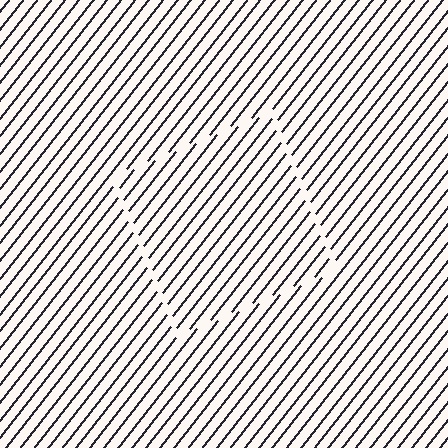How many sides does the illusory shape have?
4 sides — the line-ends trace a square.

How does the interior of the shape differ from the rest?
The interior of the shape contains the same grating, shifted by half a period — the contour is defined by the phase discontinuity where line-ends from the inner and outer gratings abut.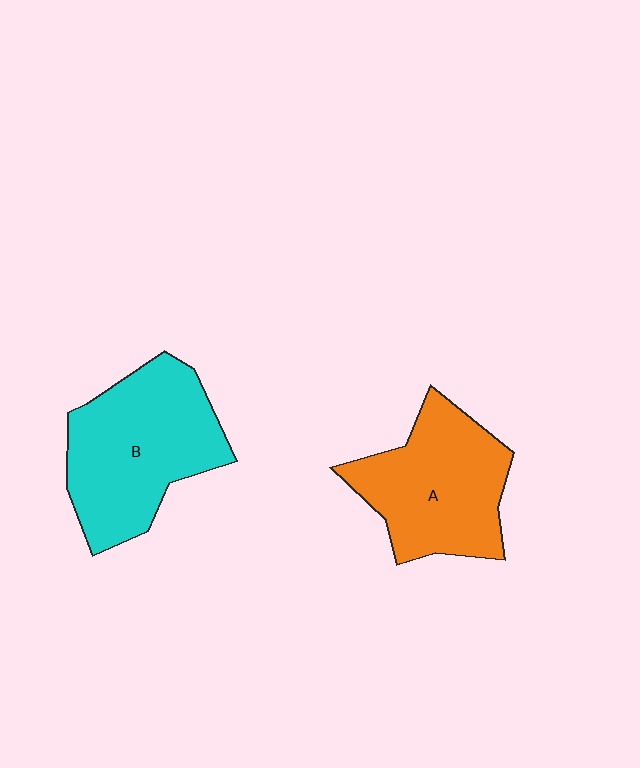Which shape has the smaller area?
Shape A (orange).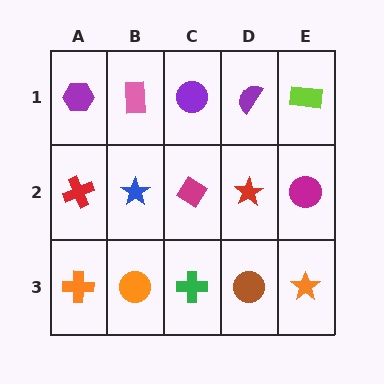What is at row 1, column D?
A purple semicircle.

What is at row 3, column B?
An orange circle.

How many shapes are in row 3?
5 shapes.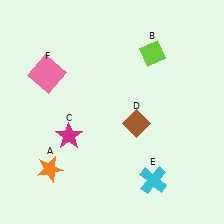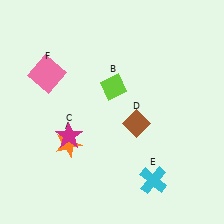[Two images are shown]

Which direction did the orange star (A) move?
The orange star (A) moved up.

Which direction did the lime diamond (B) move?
The lime diamond (B) moved left.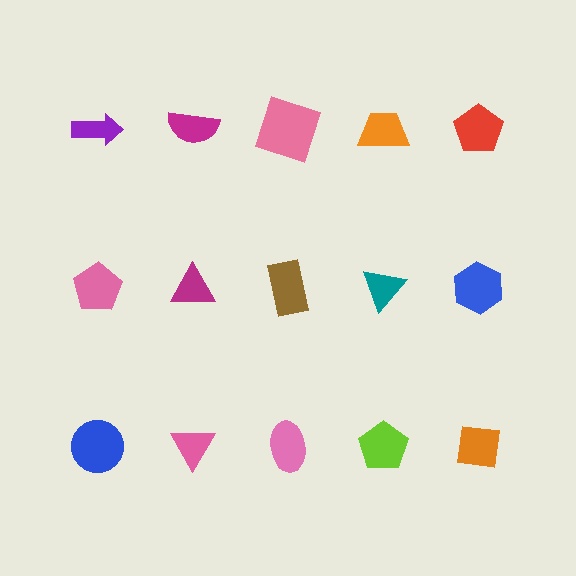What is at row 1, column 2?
A magenta semicircle.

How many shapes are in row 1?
5 shapes.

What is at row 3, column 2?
A pink triangle.